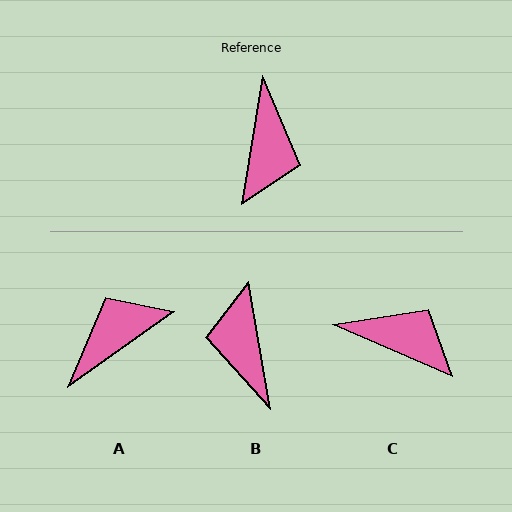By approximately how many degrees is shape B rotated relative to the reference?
Approximately 161 degrees clockwise.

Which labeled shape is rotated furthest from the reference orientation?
B, about 161 degrees away.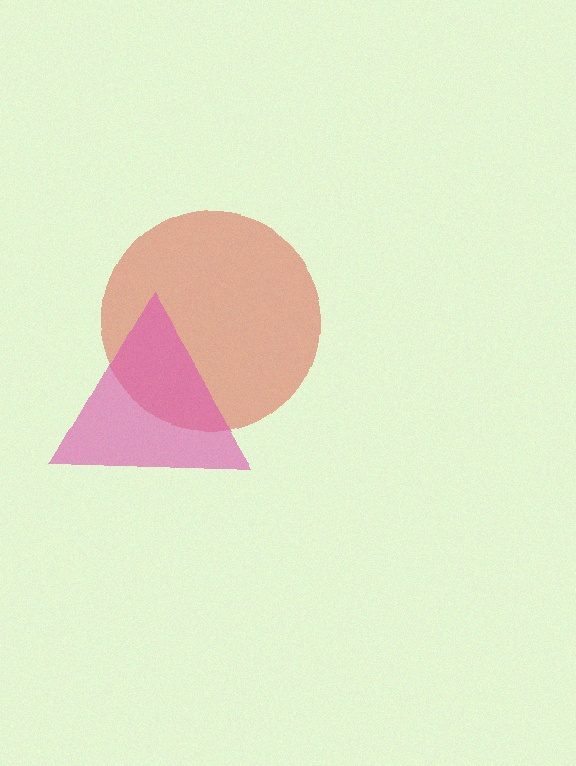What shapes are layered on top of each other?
The layered shapes are: a red circle, a pink triangle.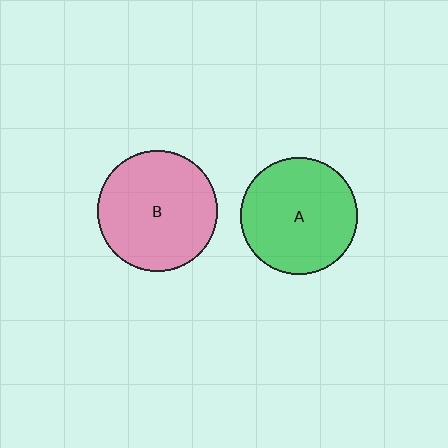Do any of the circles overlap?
No, none of the circles overlap.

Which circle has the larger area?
Circle B (pink).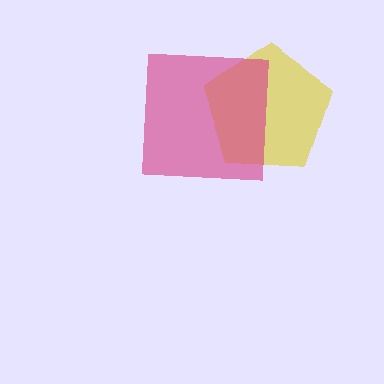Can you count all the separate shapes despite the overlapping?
Yes, there are 2 separate shapes.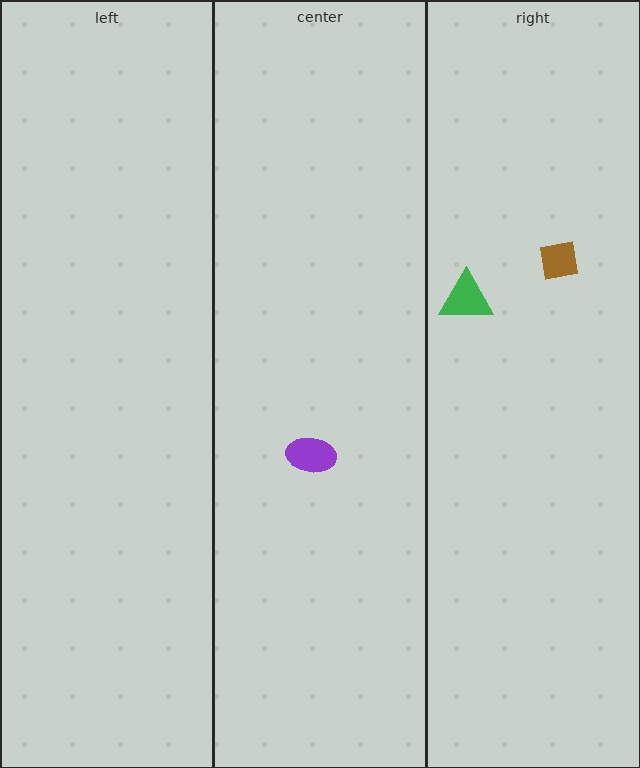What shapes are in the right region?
The green triangle, the brown square.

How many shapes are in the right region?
2.